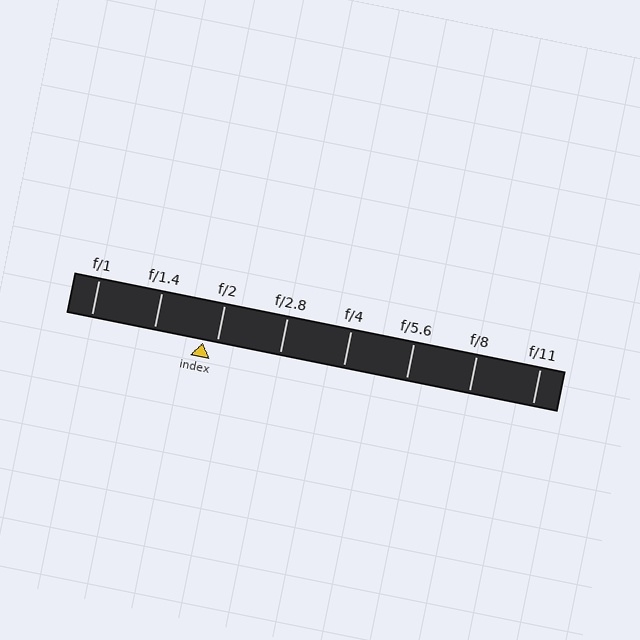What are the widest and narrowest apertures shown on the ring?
The widest aperture shown is f/1 and the narrowest is f/11.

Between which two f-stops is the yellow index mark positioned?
The index mark is between f/1.4 and f/2.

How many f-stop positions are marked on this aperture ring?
There are 8 f-stop positions marked.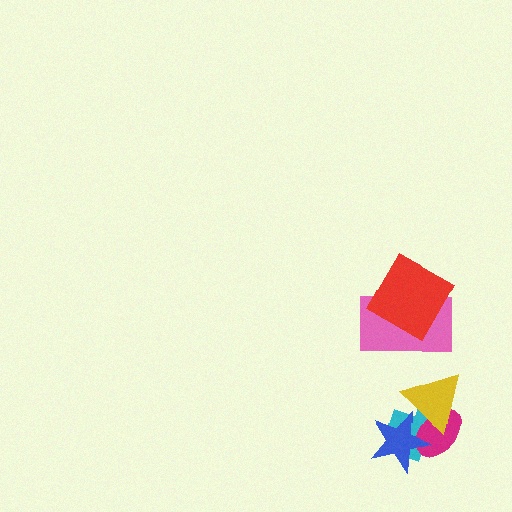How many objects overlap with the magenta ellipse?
3 objects overlap with the magenta ellipse.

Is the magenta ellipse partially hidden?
Yes, it is partially covered by another shape.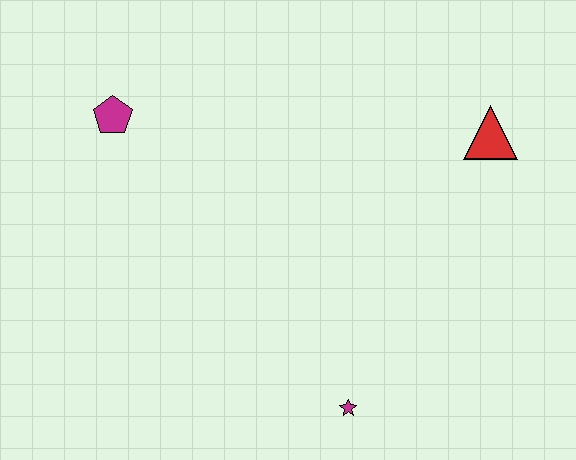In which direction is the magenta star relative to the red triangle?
The magenta star is below the red triangle.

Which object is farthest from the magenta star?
The magenta pentagon is farthest from the magenta star.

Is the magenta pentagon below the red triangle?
No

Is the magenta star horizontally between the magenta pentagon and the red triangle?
Yes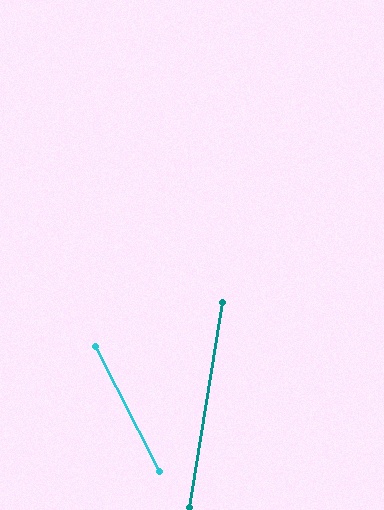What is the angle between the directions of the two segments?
Approximately 36 degrees.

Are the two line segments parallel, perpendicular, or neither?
Neither parallel nor perpendicular — they differ by about 36°.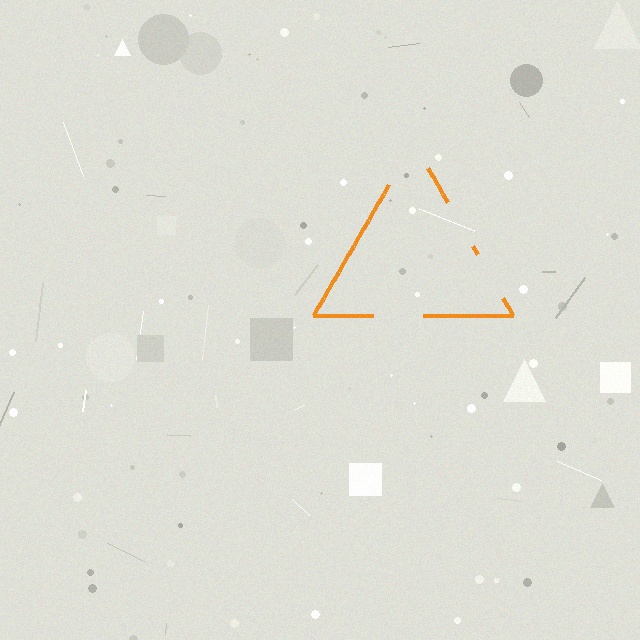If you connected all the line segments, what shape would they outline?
They would outline a triangle.